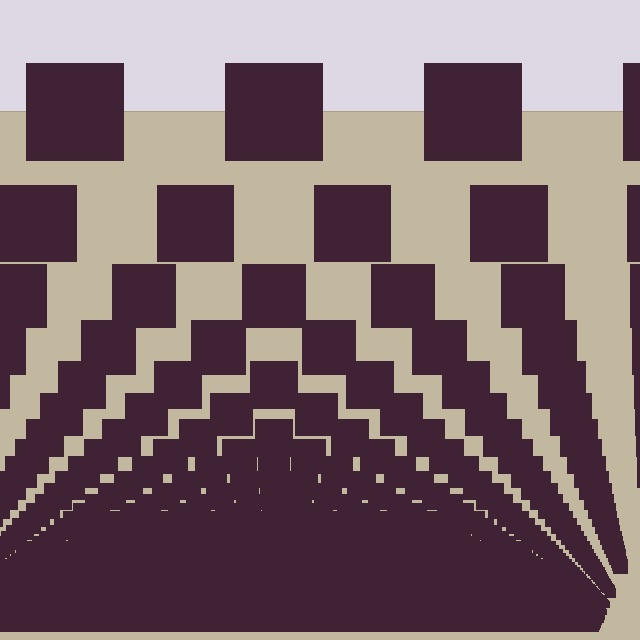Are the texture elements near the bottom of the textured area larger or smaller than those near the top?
Smaller. The gradient is inverted — elements near the bottom are smaller and denser.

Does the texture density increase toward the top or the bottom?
Density increases toward the bottom.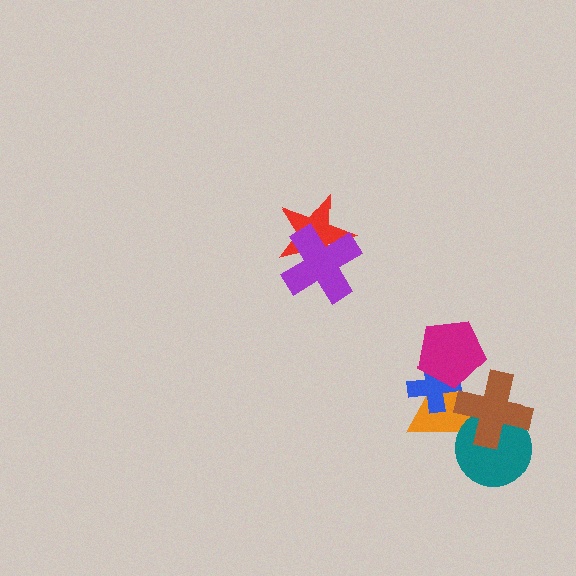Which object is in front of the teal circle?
The brown cross is in front of the teal circle.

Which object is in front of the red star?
The purple cross is in front of the red star.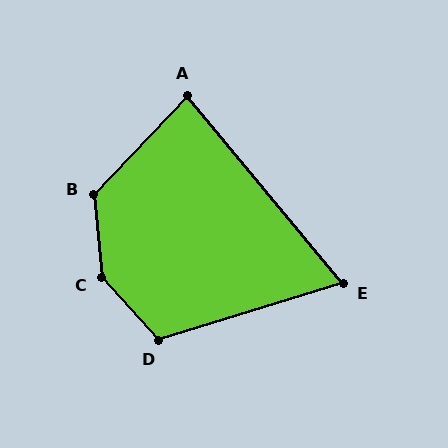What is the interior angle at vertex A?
Approximately 83 degrees (acute).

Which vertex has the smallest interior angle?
E, at approximately 67 degrees.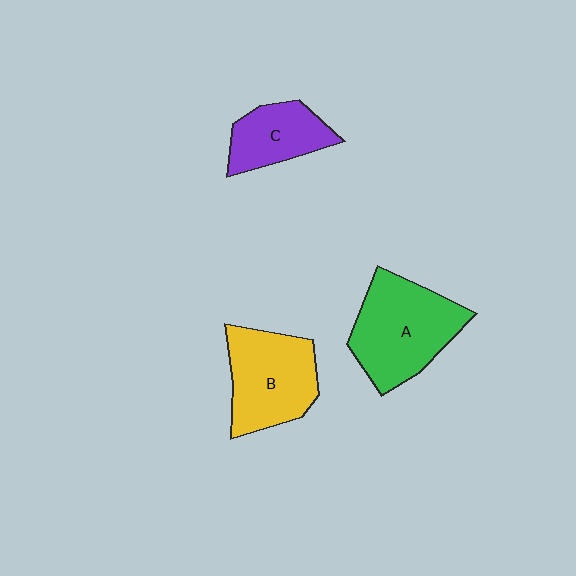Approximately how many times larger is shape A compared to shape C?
Approximately 1.7 times.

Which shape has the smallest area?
Shape C (purple).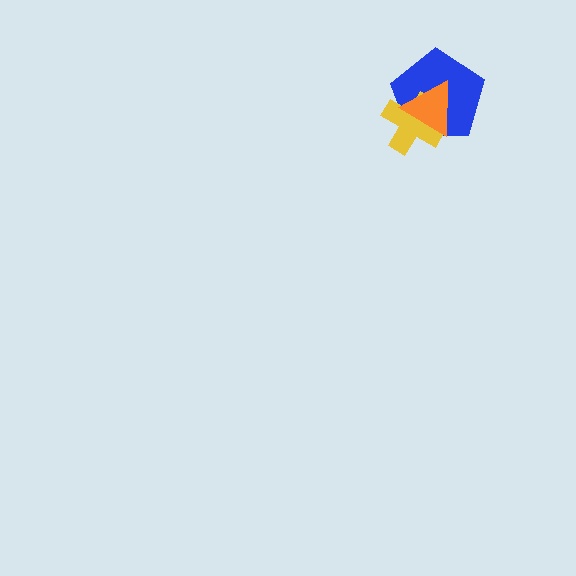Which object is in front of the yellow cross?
The orange triangle is in front of the yellow cross.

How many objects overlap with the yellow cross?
2 objects overlap with the yellow cross.